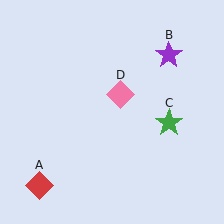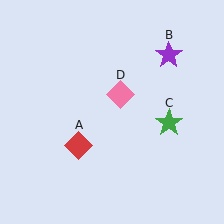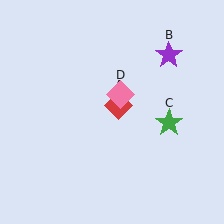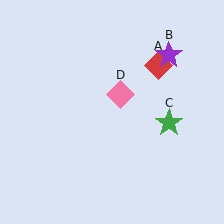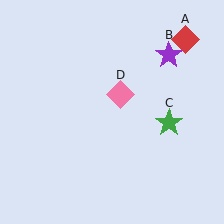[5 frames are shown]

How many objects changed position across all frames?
1 object changed position: red diamond (object A).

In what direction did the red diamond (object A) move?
The red diamond (object A) moved up and to the right.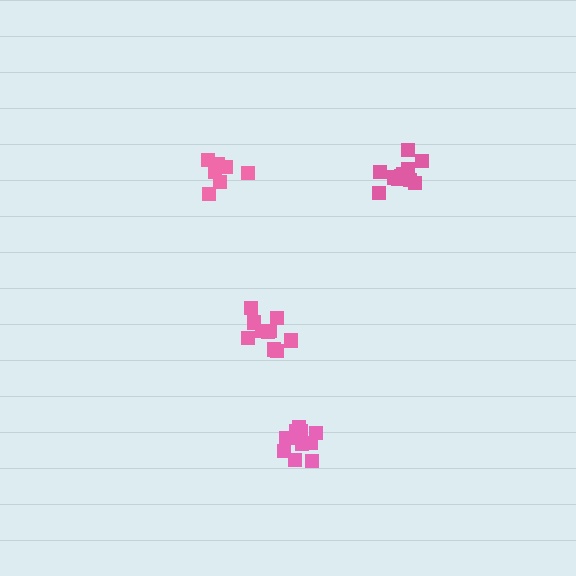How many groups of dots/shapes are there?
There are 4 groups.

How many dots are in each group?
Group 1: 11 dots, Group 2: 11 dots, Group 3: 11 dots, Group 4: 8 dots (41 total).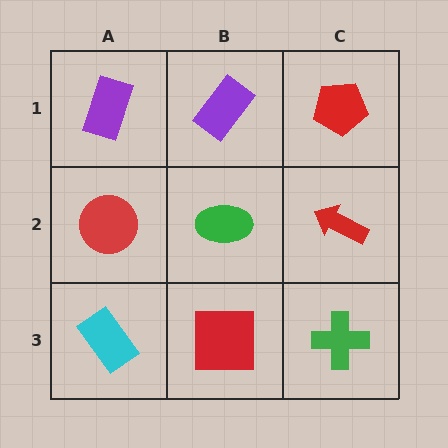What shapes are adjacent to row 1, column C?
A red arrow (row 2, column C), a purple rectangle (row 1, column B).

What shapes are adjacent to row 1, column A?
A red circle (row 2, column A), a purple rectangle (row 1, column B).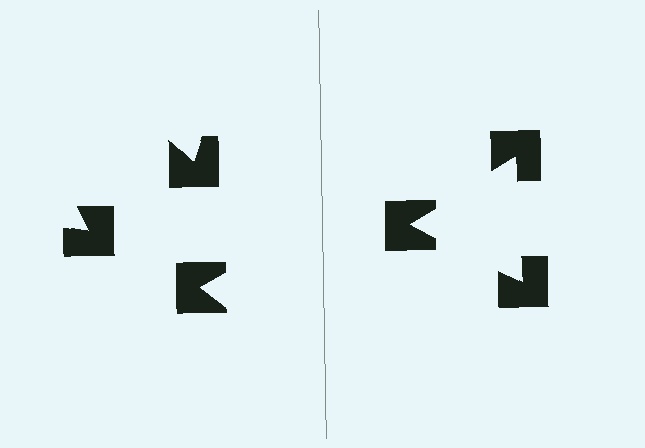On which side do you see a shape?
An illusory triangle appears on the right side. On the left side the wedge cuts are rotated, so no coherent shape forms.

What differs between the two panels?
The notched squares are positioned identically on both sides; only the wedge orientations differ. On the right they align to a triangle; on the left they are misaligned.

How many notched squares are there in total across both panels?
6 — 3 on each side.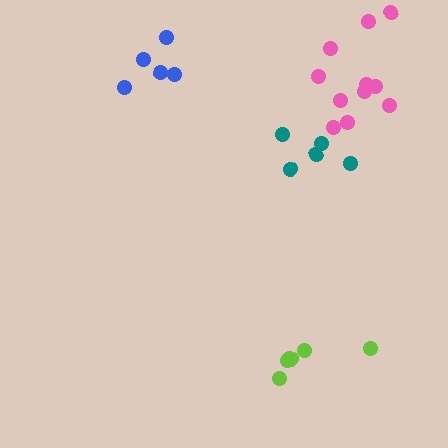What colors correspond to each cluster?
The clusters are colored: teal, blue, lime, pink.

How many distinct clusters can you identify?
There are 4 distinct clusters.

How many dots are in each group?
Group 1: 5 dots, Group 2: 5 dots, Group 3: 6 dots, Group 4: 11 dots (27 total).